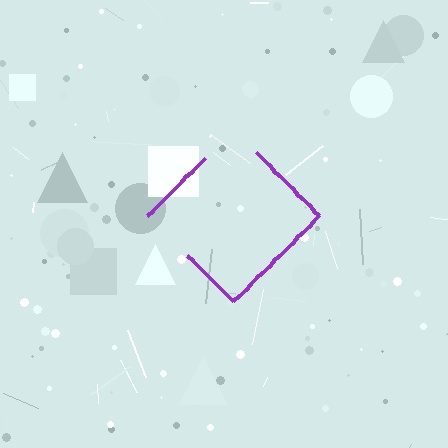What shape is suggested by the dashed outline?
The dashed outline suggests a diamond.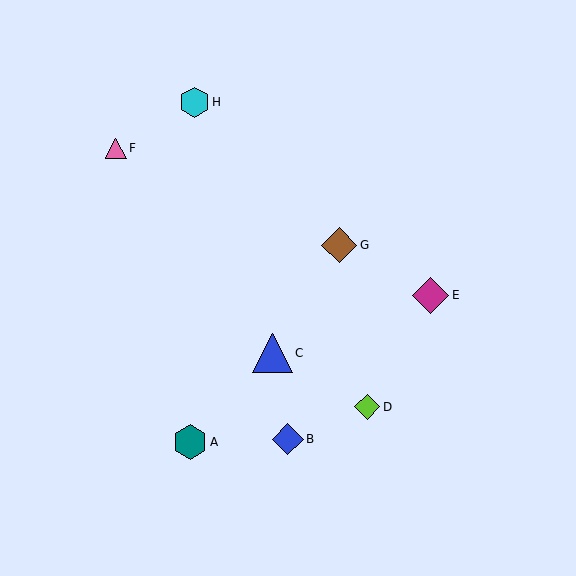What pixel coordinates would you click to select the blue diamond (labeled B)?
Click at (288, 439) to select the blue diamond B.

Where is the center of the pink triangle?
The center of the pink triangle is at (116, 148).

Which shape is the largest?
The blue triangle (labeled C) is the largest.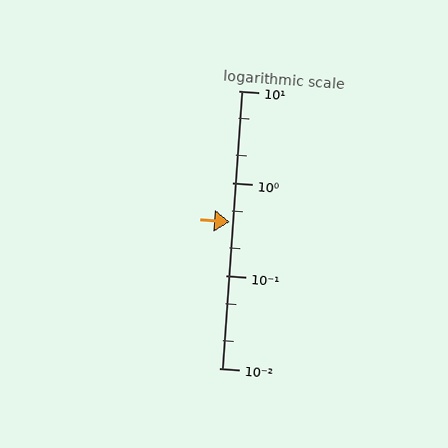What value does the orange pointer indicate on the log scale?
The pointer indicates approximately 0.38.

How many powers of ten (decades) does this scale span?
The scale spans 3 decades, from 0.01 to 10.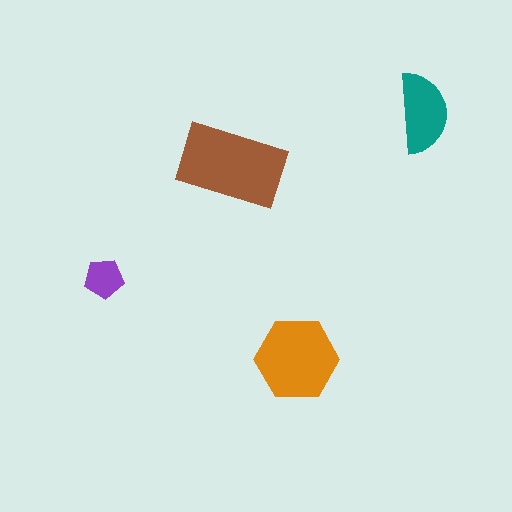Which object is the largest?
The brown rectangle.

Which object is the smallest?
The purple pentagon.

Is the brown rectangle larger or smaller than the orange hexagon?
Larger.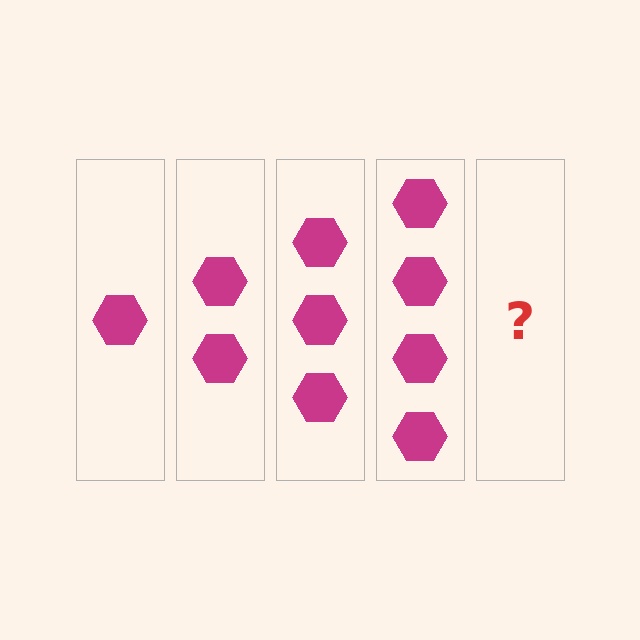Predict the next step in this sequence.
The next step is 5 hexagons.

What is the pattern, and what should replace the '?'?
The pattern is that each step adds one more hexagon. The '?' should be 5 hexagons.